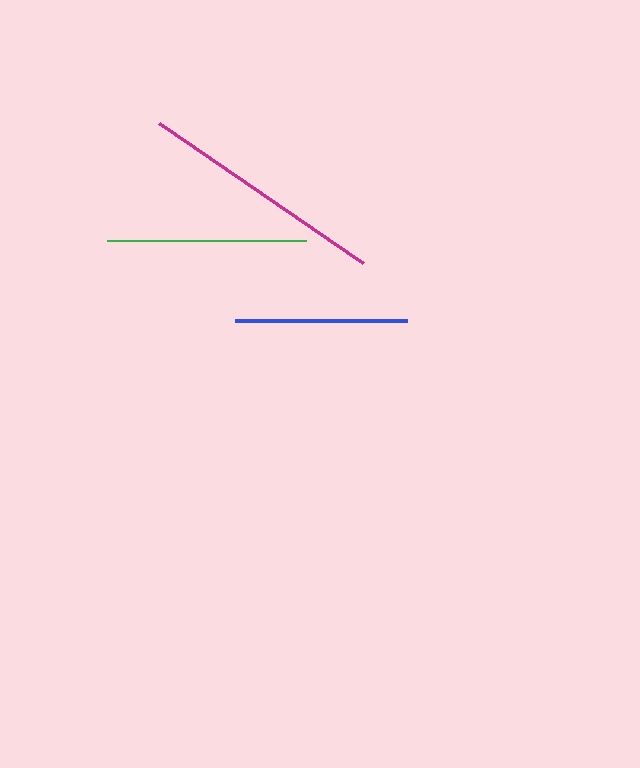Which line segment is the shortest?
The blue line is the shortest at approximately 172 pixels.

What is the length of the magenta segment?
The magenta segment is approximately 247 pixels long.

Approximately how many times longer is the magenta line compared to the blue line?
The magenta line is approximately 1.4 times the length of the blue line.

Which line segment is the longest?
The magenta line is the longest at approximately 247 pixels.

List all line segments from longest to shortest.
From longest to shortest: magenta, green, blue.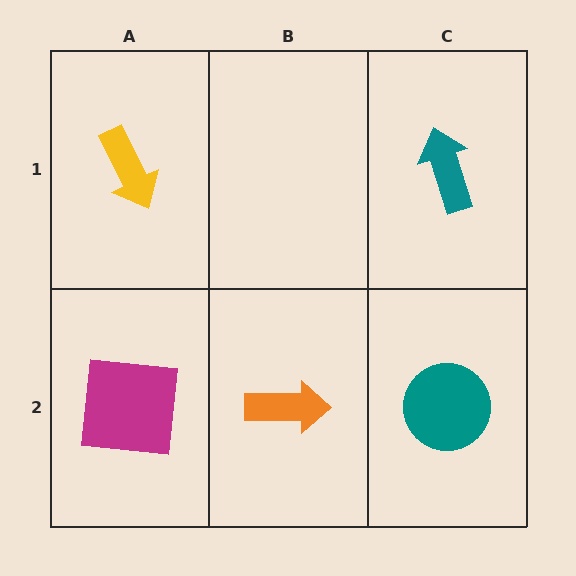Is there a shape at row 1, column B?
No, that cell is empty.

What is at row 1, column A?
A yellow arrow.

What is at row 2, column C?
A teal circle.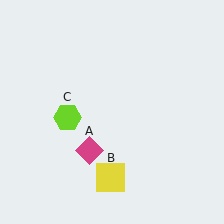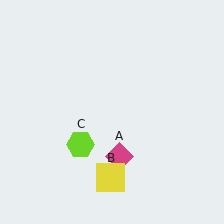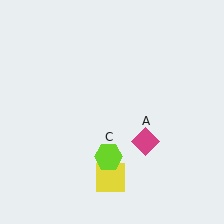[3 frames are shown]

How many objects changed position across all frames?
2 objects changed position: magenta diamond (object A), lime hexagon (object C).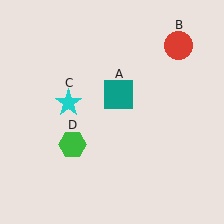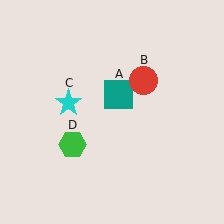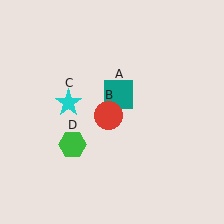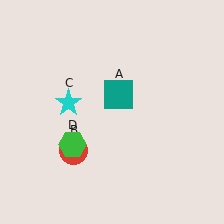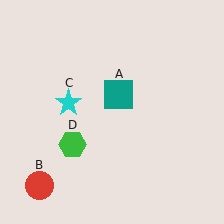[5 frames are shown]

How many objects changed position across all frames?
1 object changed position: red circle (object B).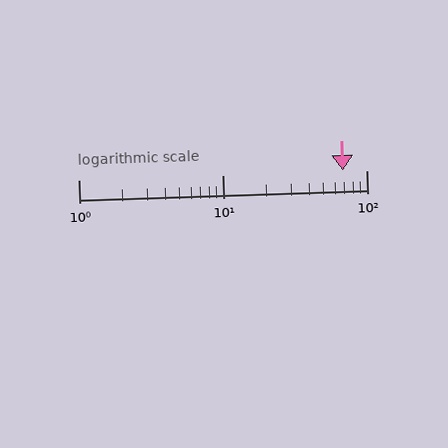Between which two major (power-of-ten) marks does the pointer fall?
The pointer is between 10 and 100.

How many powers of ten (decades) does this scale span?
The scale spans 2 decades, from 1 to 100.